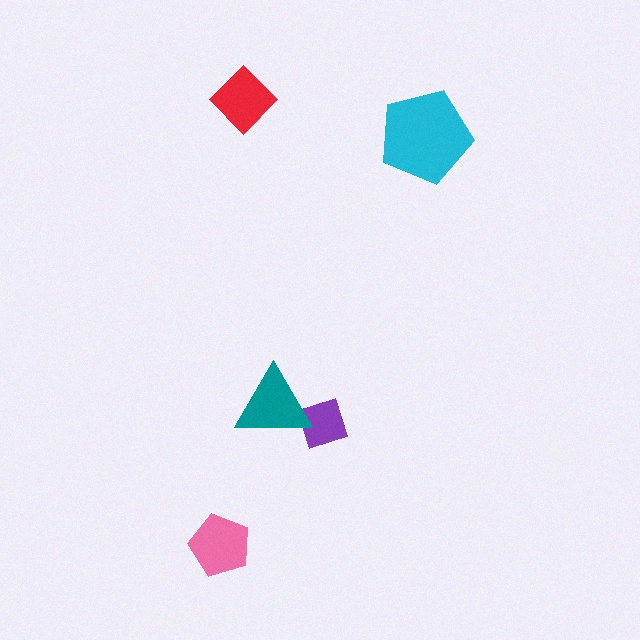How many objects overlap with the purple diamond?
1 object overlaps with the purple diamond.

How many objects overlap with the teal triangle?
1 object overlaps with the teal triangle.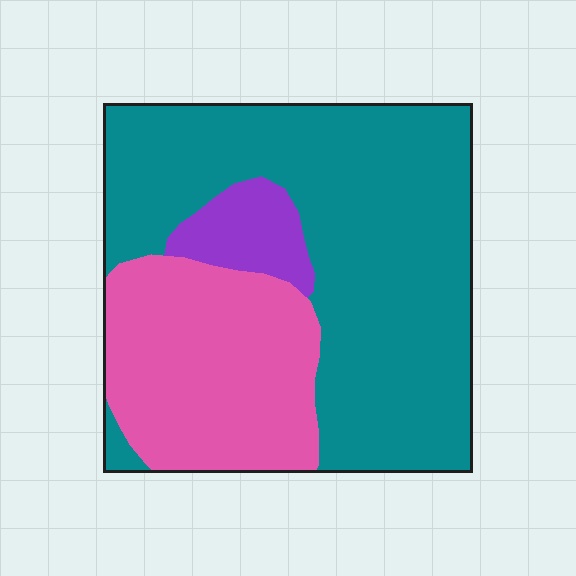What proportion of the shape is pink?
Pink takes up about one third (1/3) of the shape.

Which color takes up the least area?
Purple, at roughly 5%.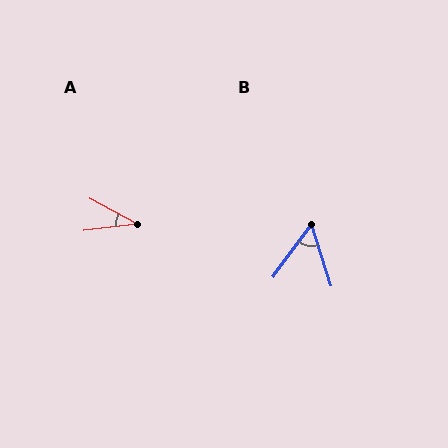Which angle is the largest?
B, at approximately 54 degrees.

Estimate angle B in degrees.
Approximately 54 degrees.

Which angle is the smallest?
A, at approximately 35 degrees.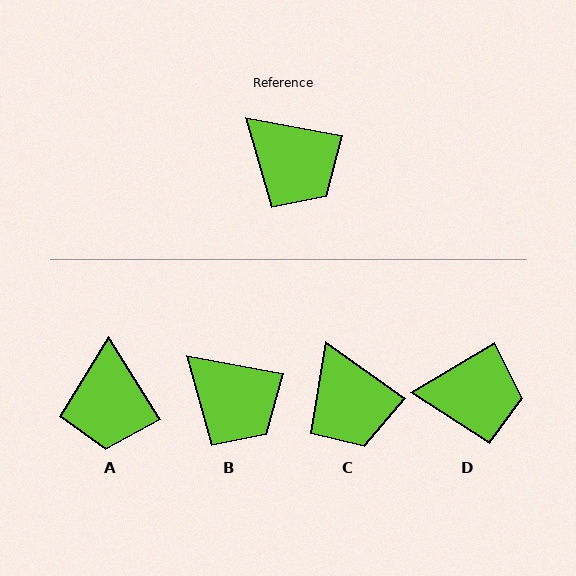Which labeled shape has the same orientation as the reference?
B.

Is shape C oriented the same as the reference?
No, it is off by about 25 degrees.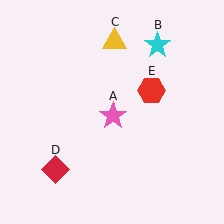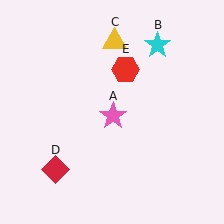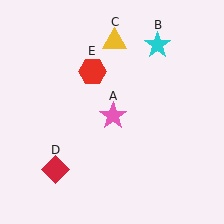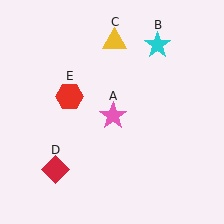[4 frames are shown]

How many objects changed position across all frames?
1 object changed position: red hexagon (object E).